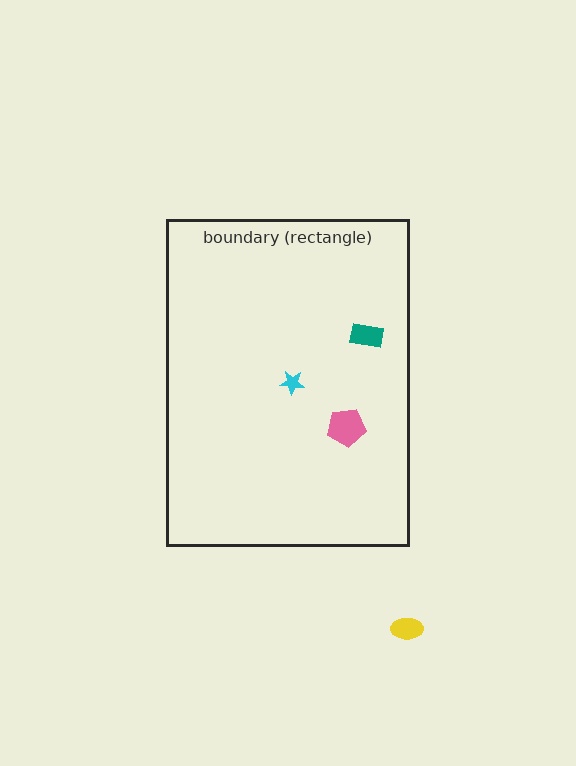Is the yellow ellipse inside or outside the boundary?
Outside.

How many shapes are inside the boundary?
3 inside, 1 outside.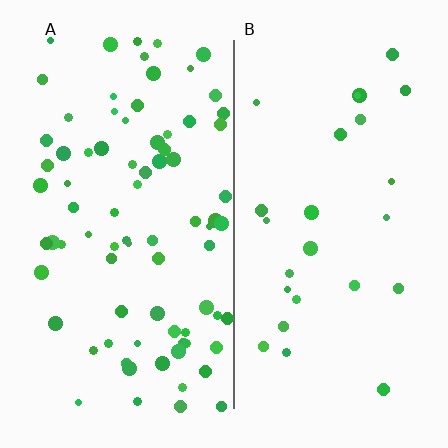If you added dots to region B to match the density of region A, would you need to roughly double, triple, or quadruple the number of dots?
Approximately triple.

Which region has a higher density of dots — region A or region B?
A (the left).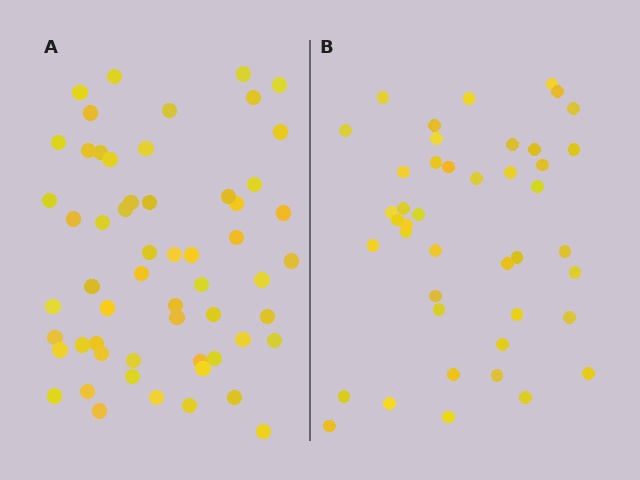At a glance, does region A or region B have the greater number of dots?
Region A (the left region) has more dots.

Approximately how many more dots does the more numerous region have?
Region A has approximately 15 more dots than region B.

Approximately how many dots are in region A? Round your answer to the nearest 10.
About 60 dots. (The exact count is 57, which rounds to 60.)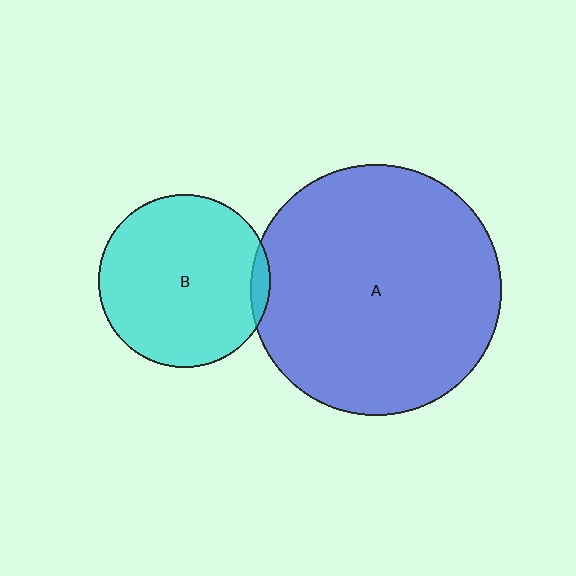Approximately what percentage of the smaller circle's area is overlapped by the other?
Approximately 5%.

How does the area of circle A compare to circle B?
Approximately 2.1 times.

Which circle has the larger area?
Circle A (blue).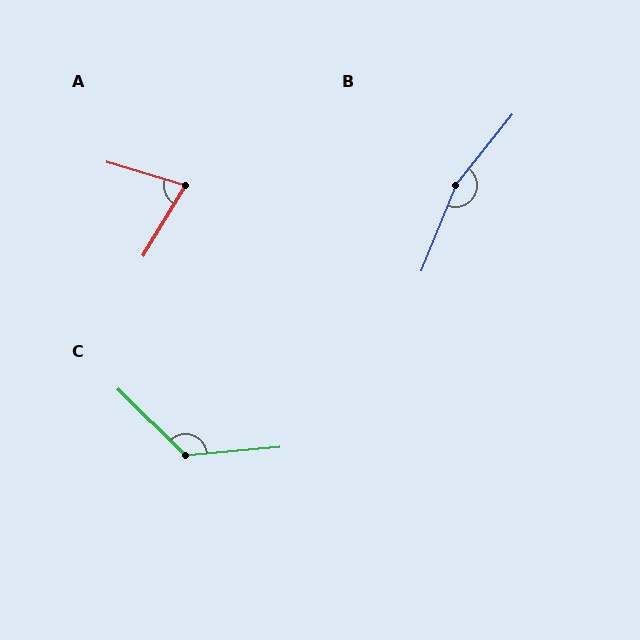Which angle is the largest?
B, at approximately 163 degrees.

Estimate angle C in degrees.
Approximately 130 degrees.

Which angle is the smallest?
A, at approximately 76 degrees.